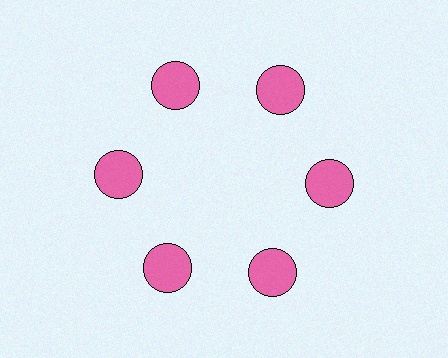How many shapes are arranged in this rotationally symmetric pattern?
There are 6 shapes, arranged in 6 groups of 1.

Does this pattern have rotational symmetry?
Yes, this pattern has 6-fold rotational symmetry. It looks the same after rotating 60 degrees around the center.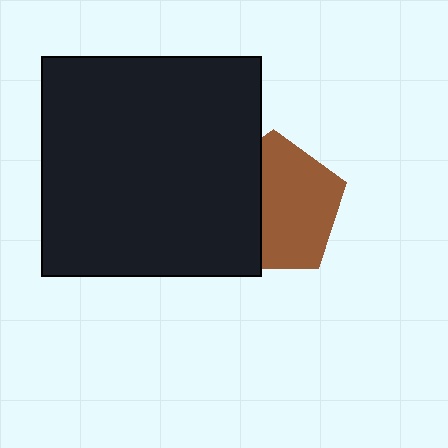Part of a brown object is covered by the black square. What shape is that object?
It is a pentagon.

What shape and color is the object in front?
The object in front is a black square.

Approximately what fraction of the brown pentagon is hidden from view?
Roughly 39% of the brown pentagon is hidden behind the black square.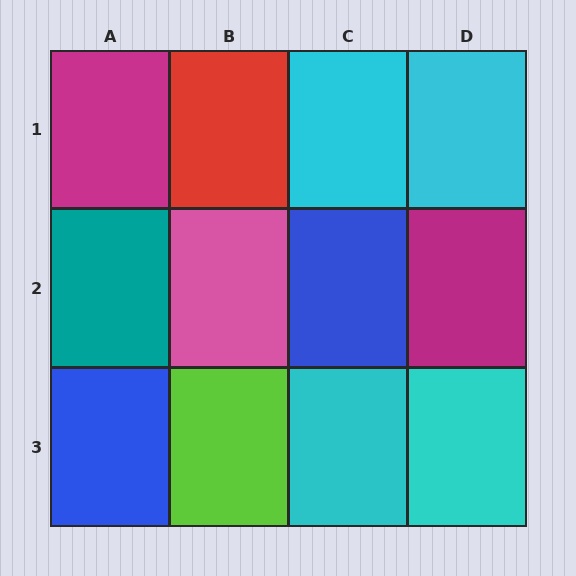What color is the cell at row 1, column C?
Cyan.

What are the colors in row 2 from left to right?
Teal, pink, blue, magenta.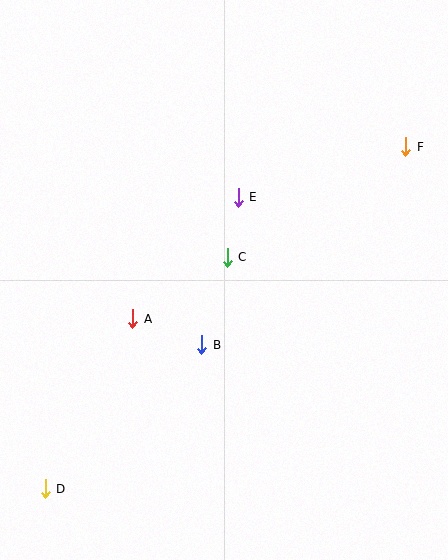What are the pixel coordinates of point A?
Point A is at (133, 319).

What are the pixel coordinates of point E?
Point E is at (238, 197).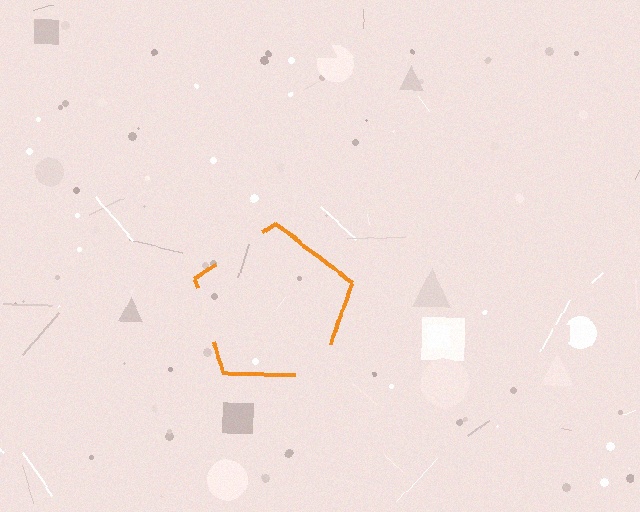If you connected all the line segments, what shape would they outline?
They would outline a pentagon.